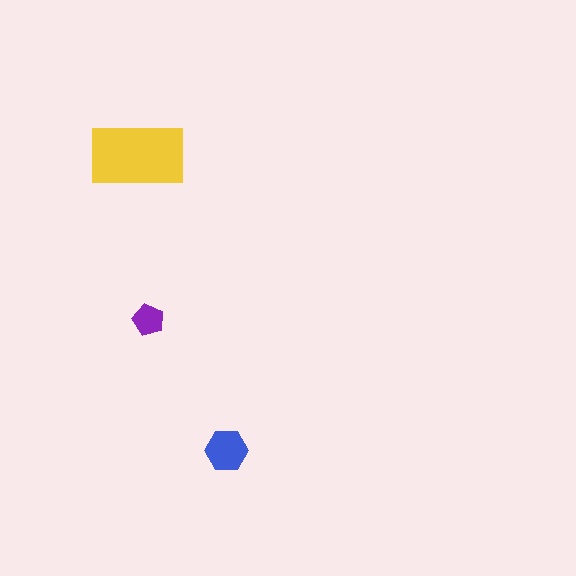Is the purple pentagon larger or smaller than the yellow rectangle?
Smaller.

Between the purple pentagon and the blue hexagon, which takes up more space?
The blue hexagon.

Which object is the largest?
The yellow rectangle.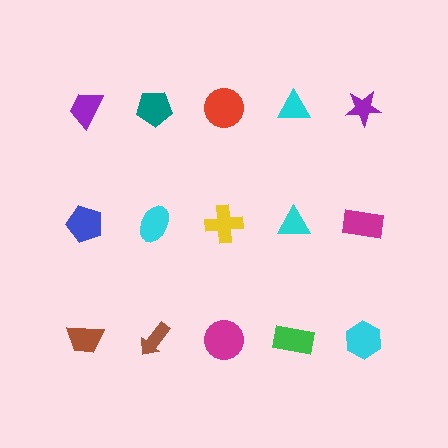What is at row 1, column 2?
A teal pentagon.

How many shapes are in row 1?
5 shapes.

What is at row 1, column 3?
A red circle.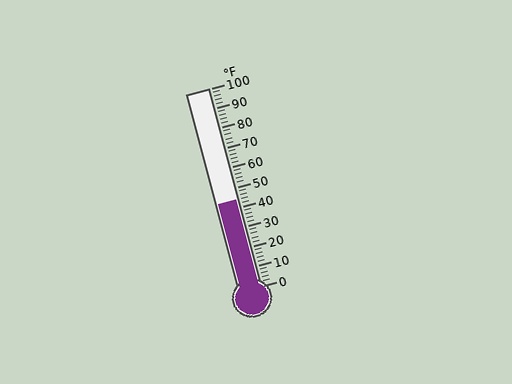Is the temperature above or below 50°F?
The temperature is below 50°F.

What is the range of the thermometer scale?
The thermometer scale ranges from 0°F to 100°F.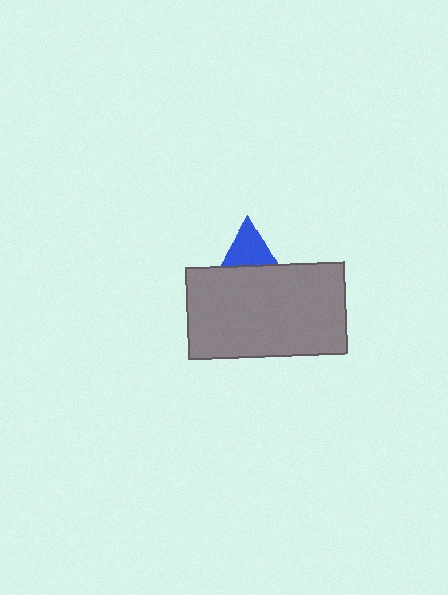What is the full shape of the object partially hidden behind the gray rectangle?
The partially hidden object is a blue triangle.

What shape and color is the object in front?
The object in front is a gray rectangle.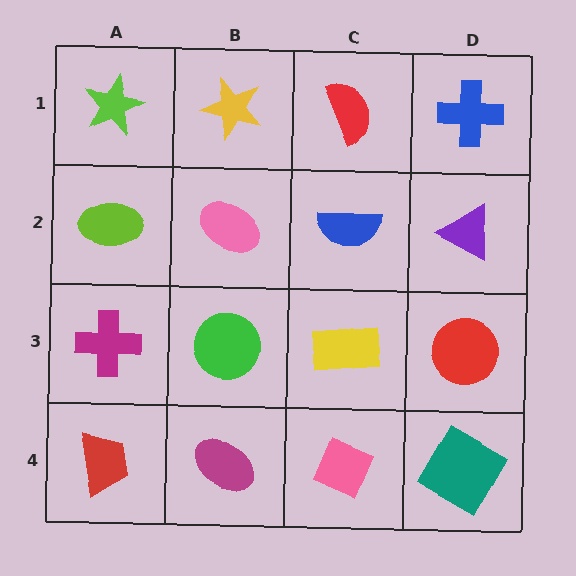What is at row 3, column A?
A magenta cross.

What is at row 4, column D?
A teal square.